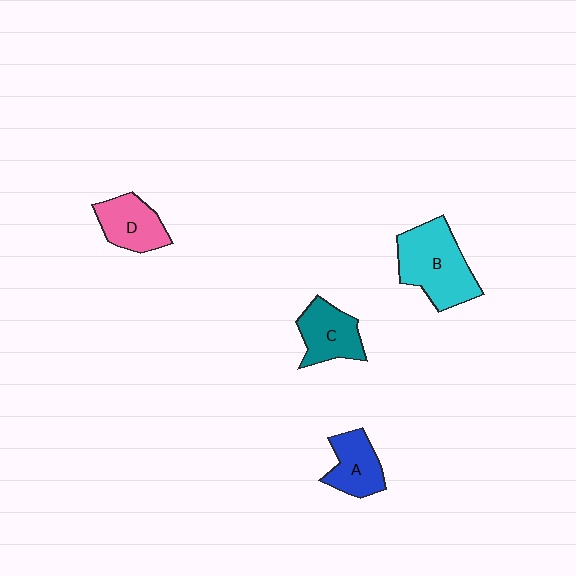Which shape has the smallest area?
Shape A (blue).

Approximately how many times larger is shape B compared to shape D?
Approximately 1.6 times.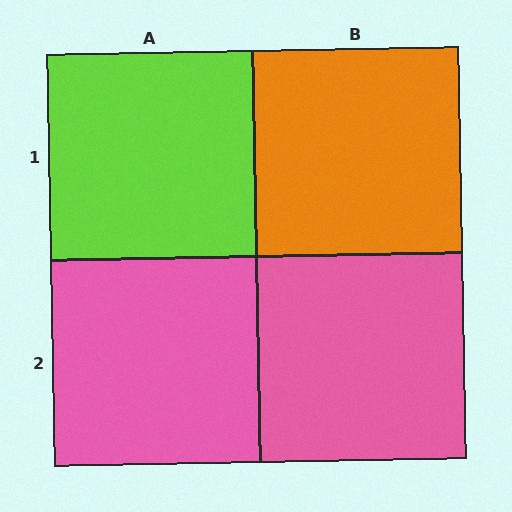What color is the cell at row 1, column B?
Orange.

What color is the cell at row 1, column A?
Lime.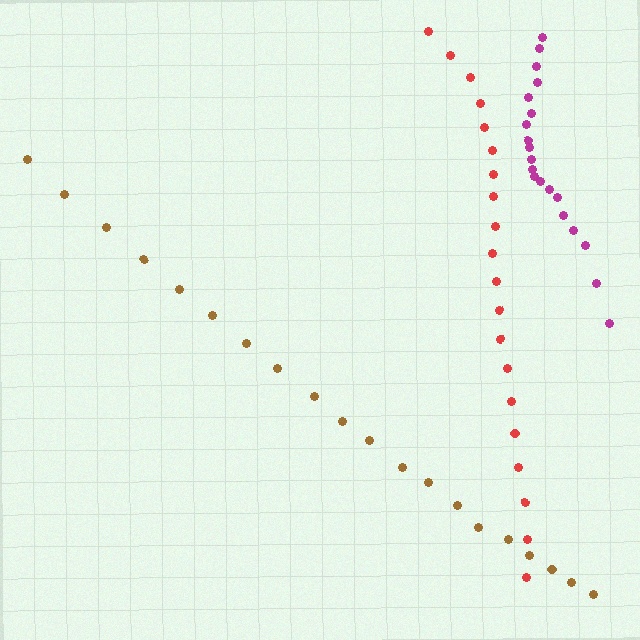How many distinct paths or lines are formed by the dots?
There are 3 distinct paths.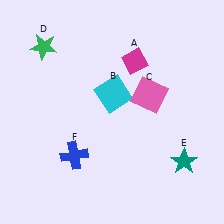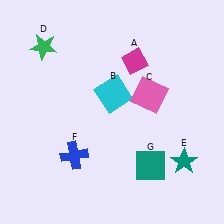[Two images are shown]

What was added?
A teal square (G) was added in Image 2.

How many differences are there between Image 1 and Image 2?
There is 1 difference between the two images.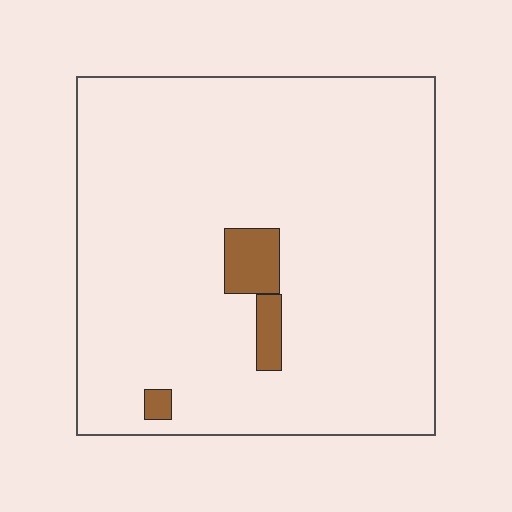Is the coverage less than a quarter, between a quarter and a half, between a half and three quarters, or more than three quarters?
Less than a quarter.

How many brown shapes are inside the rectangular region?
3.